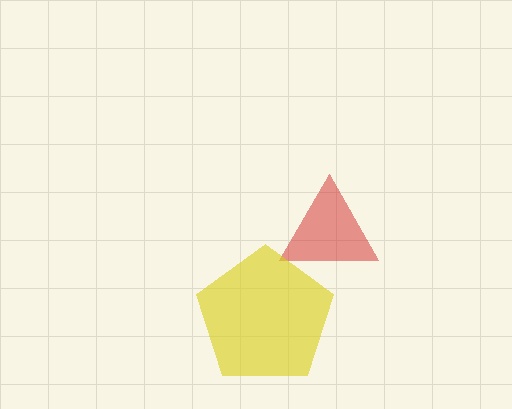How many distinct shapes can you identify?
There are 2 distinct shapes: a red triangle, a yellow pentagon.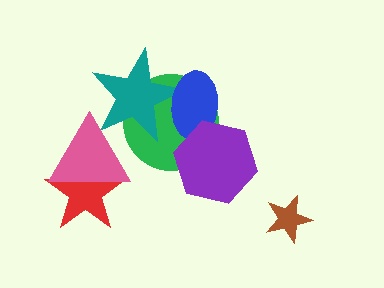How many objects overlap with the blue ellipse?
3 objects overlap with the blue ellipse.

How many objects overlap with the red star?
1 object overlaps with the red star.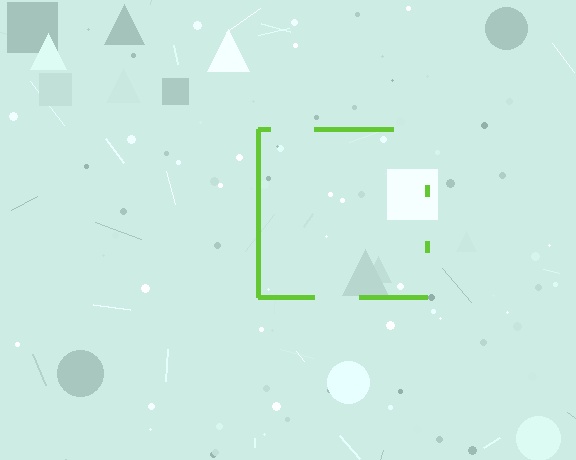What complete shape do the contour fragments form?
The contour fragments form a square.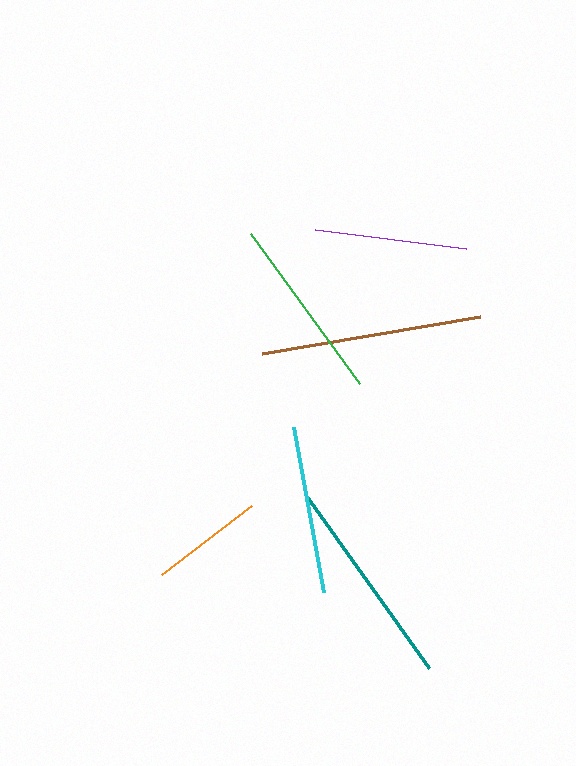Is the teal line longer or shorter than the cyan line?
The teal line is longer than the cyan line.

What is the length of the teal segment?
The teal segment is approximately 214 pixels long.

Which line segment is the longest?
The brown line is the longest at approximately 221 pixels.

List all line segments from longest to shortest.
From longest to shortest: brown, teal, green, cyan, purple, orange.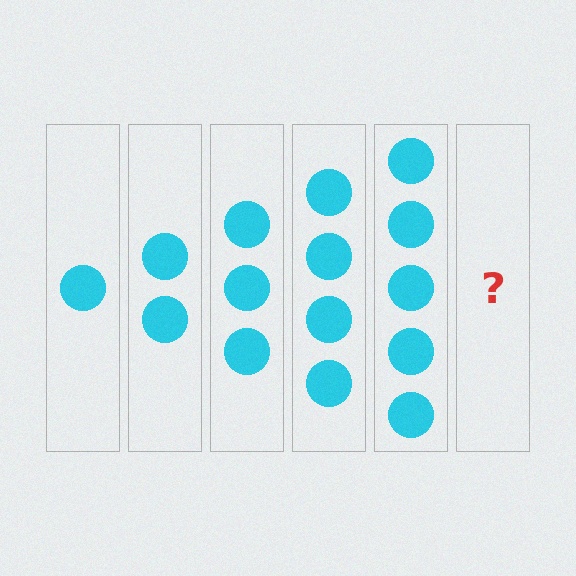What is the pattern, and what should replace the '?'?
The pattern is that each step adds one more circle. The '?' should be 6 circles.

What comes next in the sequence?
The next element should be 6 circles.